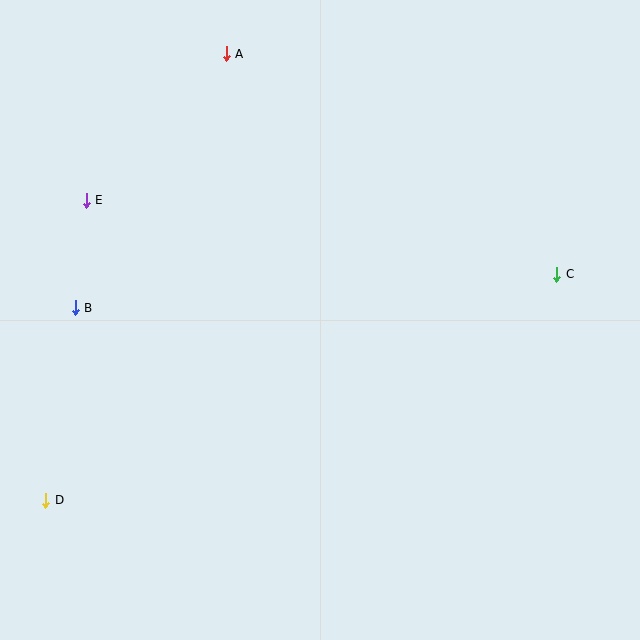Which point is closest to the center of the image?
Point C at (557, 274) is closest to the center.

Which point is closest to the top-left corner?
Point E is closest to the top-left corner.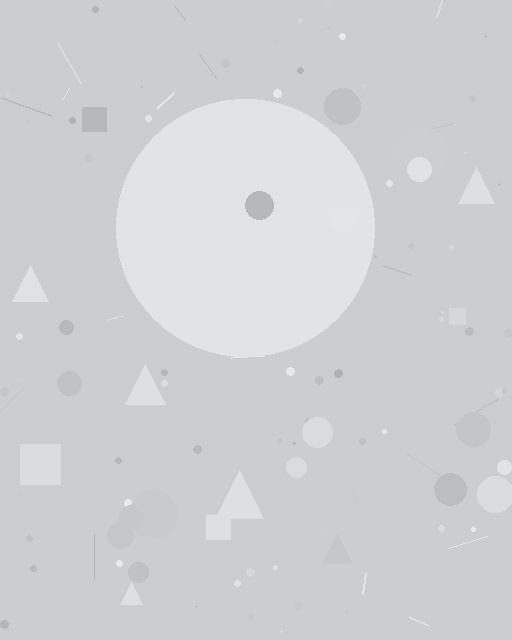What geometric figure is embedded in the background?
A circle is embedded in the background.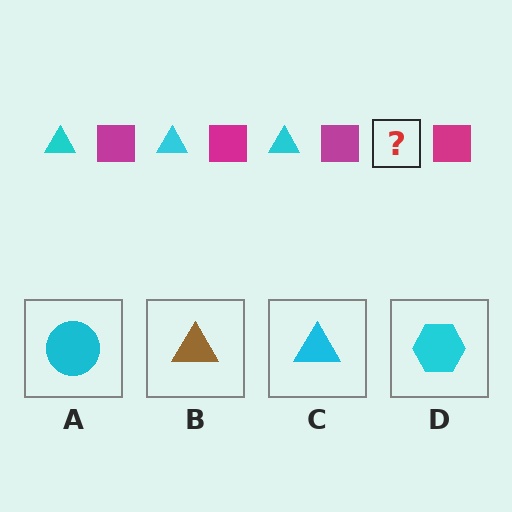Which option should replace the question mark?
Option C.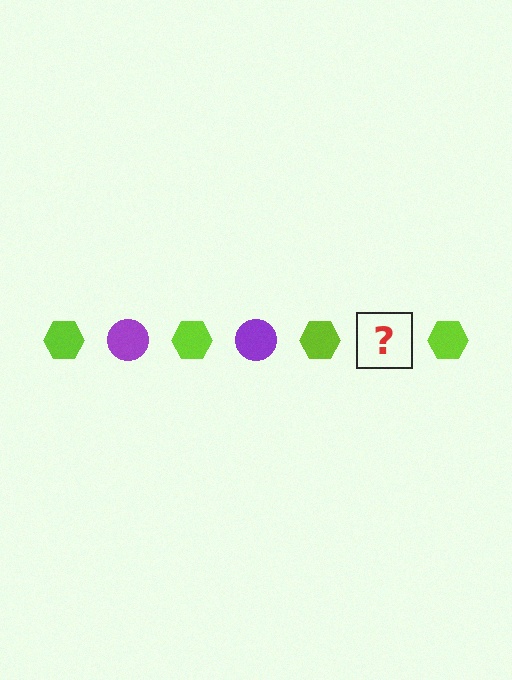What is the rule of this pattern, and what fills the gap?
The rule is that the pattern alternates between lime hexagon and purple circle. The gap should be filled with a purple circle.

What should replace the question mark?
The question mark should be replaced with a purple circle.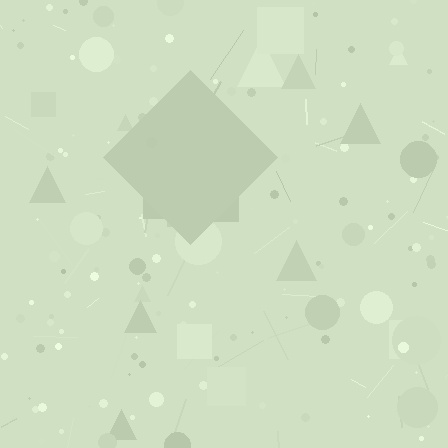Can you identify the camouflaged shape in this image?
The camouflaged shape is a diamond.